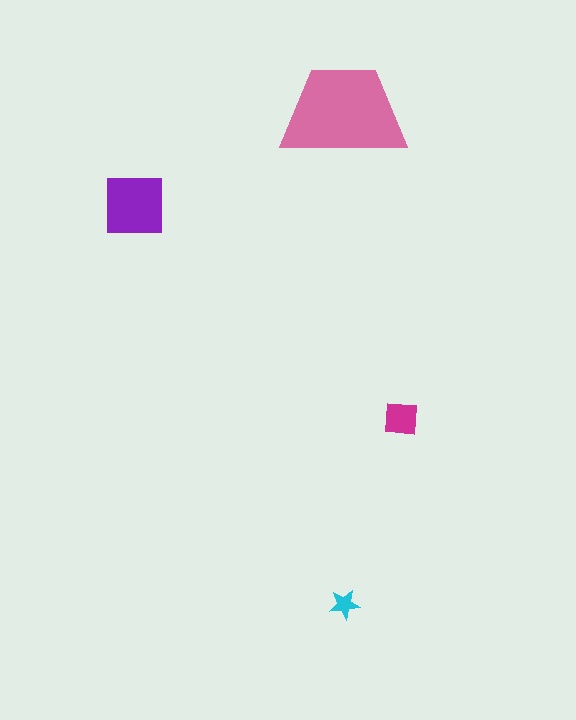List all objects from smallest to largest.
The cyan star, the magenta square, the purple square, the pink trapezoid.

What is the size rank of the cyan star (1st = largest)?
4th.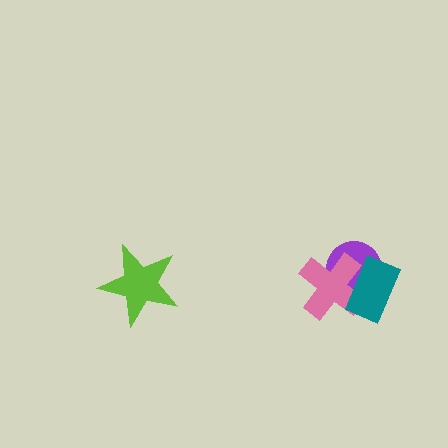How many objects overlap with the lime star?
0 objects overlap with the lime star.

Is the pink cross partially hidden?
Yes, it is partially covered by another shape.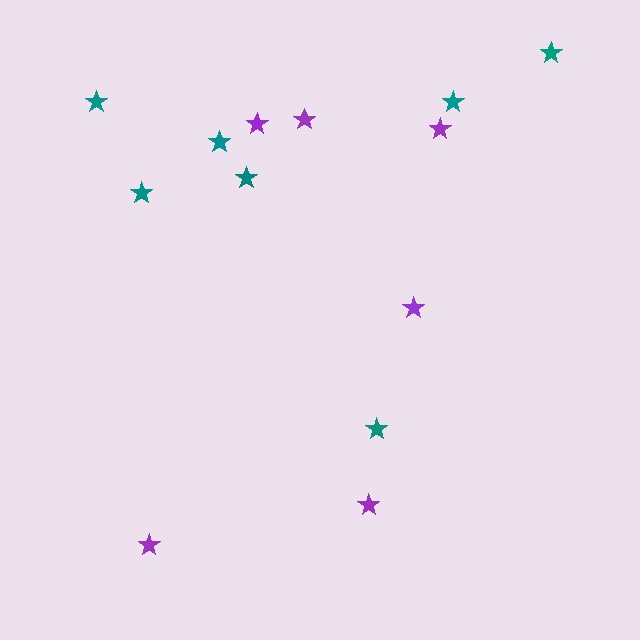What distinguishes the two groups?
There are 2 groups: one group of purple stars (6) and one group of teal stars (7).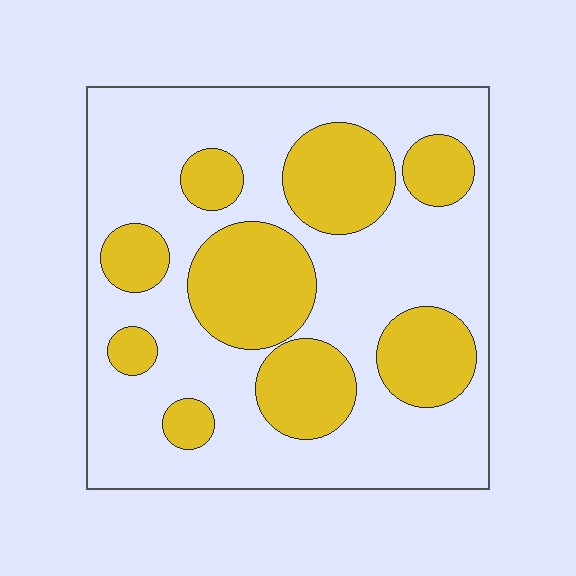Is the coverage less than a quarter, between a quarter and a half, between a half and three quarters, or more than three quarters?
Between a quarter and a half.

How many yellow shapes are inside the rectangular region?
9.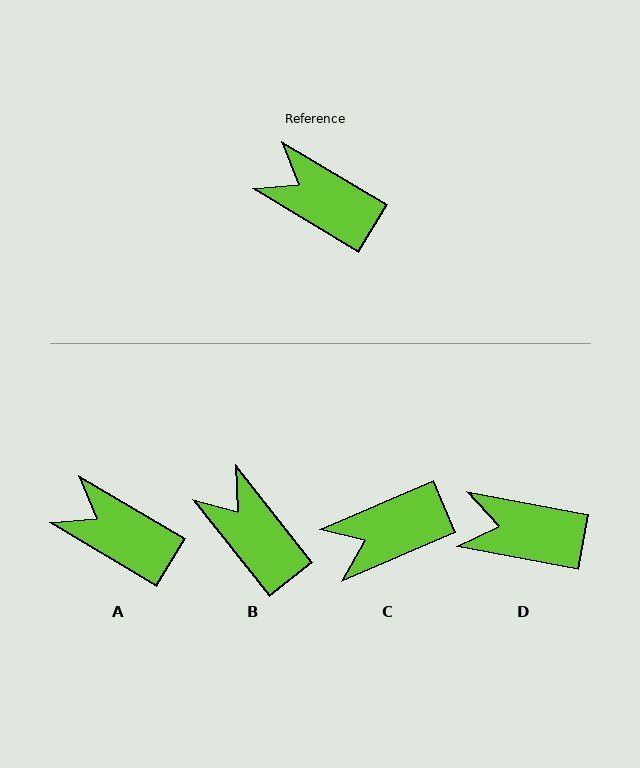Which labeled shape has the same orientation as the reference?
A.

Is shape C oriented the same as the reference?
No, it is off by about 54 degrees.